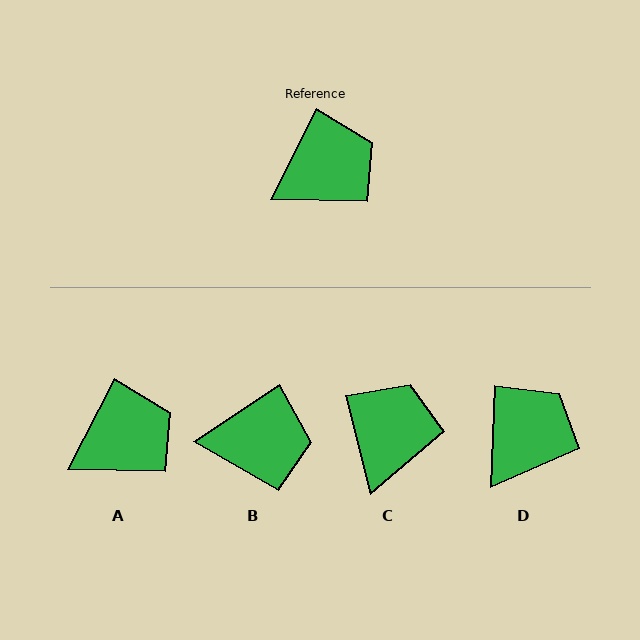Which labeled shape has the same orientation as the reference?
A.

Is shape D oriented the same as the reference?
No, it is off by about 25 degrees.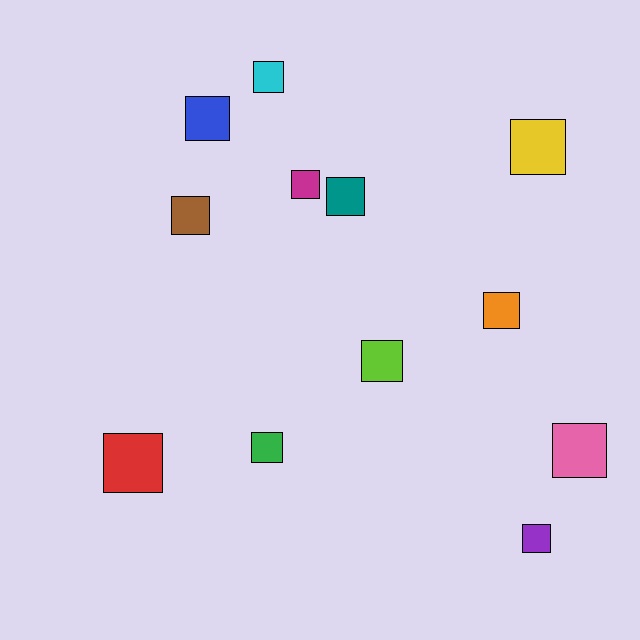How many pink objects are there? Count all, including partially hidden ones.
There is 1 pink object.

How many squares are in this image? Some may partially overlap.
There are 12 squares.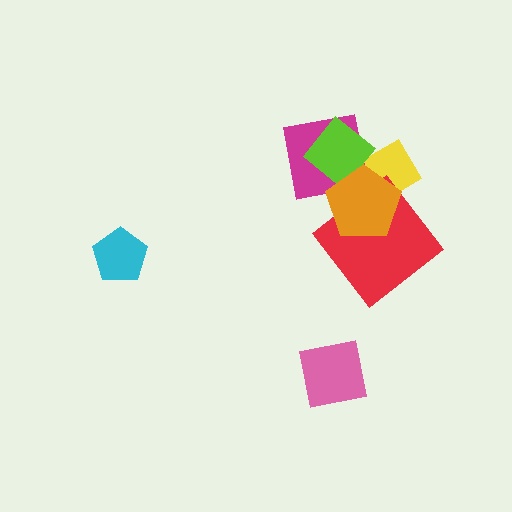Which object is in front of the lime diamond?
The orange pentagon is in front of the lime diamond.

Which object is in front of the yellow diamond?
The orange pentagon is in front of the yellow diamond.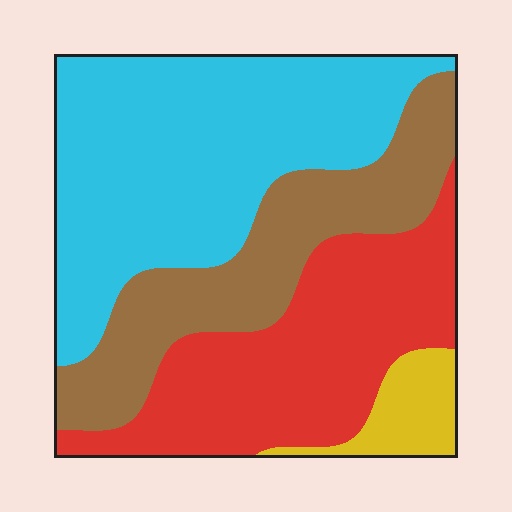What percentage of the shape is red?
Red covers 30% of the shape.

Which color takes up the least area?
Yellow, at roughly 5%.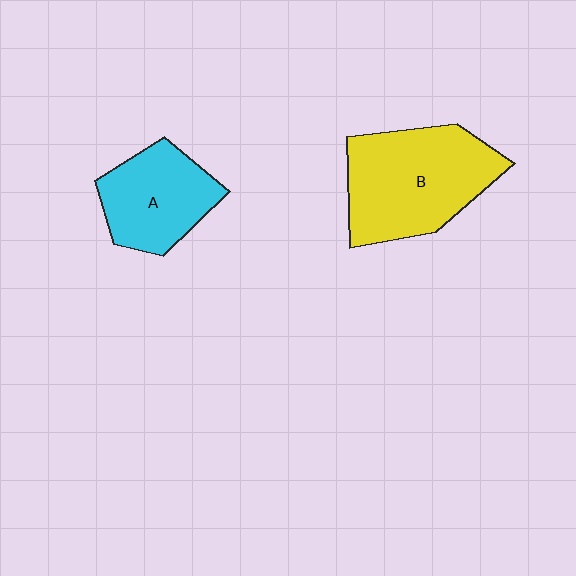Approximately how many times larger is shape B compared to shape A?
Approximately 1.5 times.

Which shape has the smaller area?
Shape A (cyan).